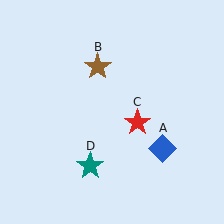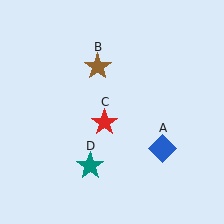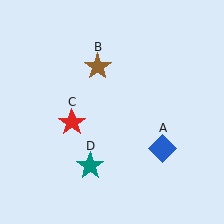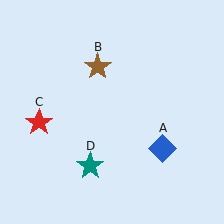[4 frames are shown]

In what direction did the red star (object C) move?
The red star (object C) moved left.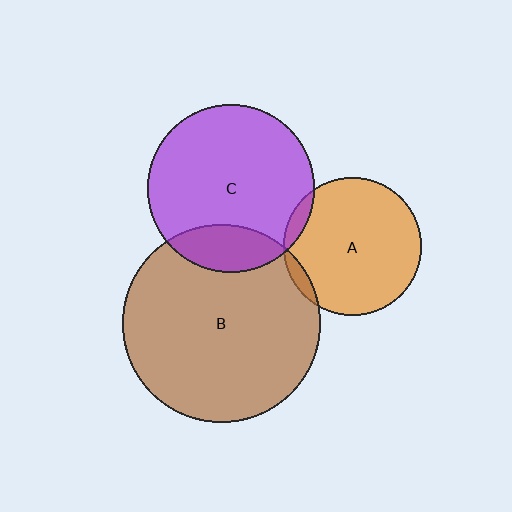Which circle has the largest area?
Circle B (brown).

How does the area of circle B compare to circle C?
Approximately 1.4 times.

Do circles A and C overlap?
Yes.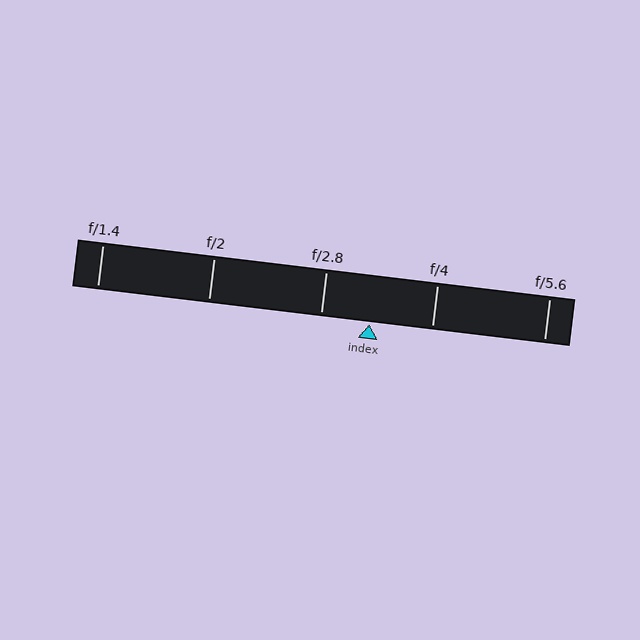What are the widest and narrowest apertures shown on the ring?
The widest aperture shown is f/1.4 and the narrowest is f/5.6.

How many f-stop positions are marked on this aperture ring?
There are 5 f-stop positions marked.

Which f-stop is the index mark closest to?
The index mark is closest to f/2.8.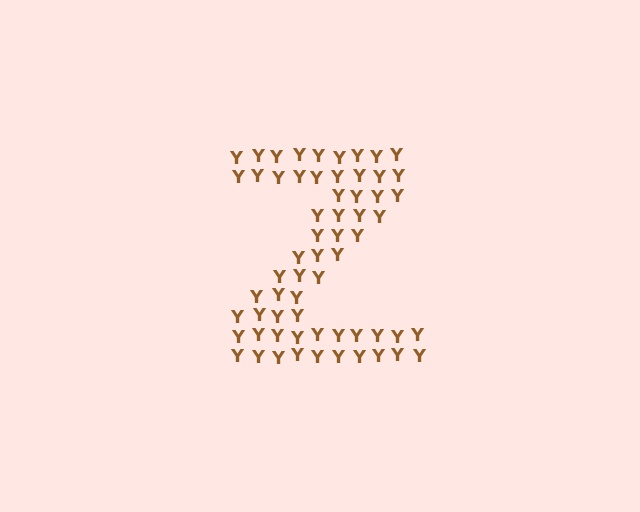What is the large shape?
The large shape is the letter Z.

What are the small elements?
The small elements are letter Y's.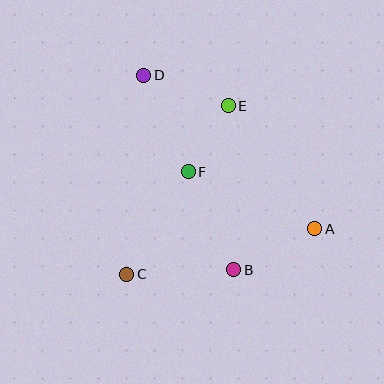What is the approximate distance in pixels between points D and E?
The distance between D and E is approximately 90 pixels.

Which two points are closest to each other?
Points E and F are closest to each other.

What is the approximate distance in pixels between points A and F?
The distance between A and F is approximately 139 pixels.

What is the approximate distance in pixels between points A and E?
The distance between A and E is approximately 150 pixels.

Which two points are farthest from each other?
Points A and D are farthest from each other.